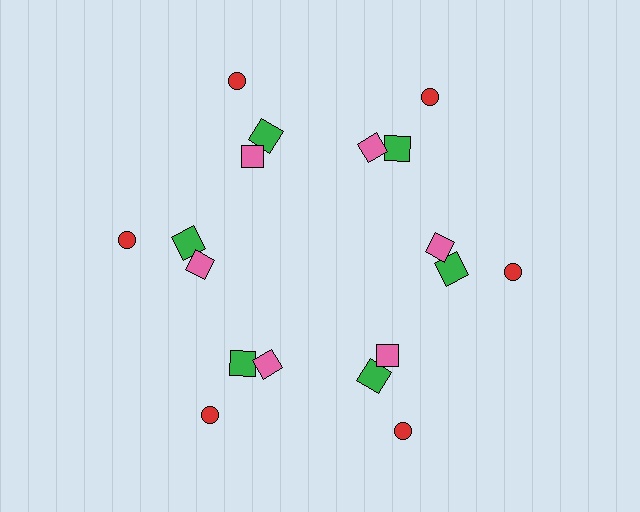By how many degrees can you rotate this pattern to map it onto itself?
The pattern maps onto itself every 60 degrees of rotation.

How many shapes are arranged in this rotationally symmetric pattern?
There are 18 shapes, arranged in 6 groups of 3.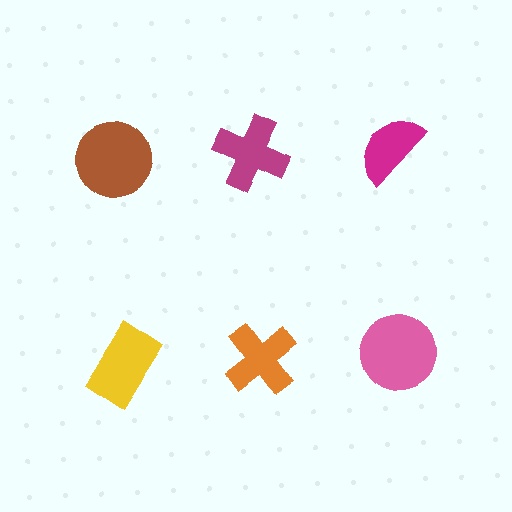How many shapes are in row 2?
3 shapes.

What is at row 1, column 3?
A magenta semicircle.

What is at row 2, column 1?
A yellow rectangle.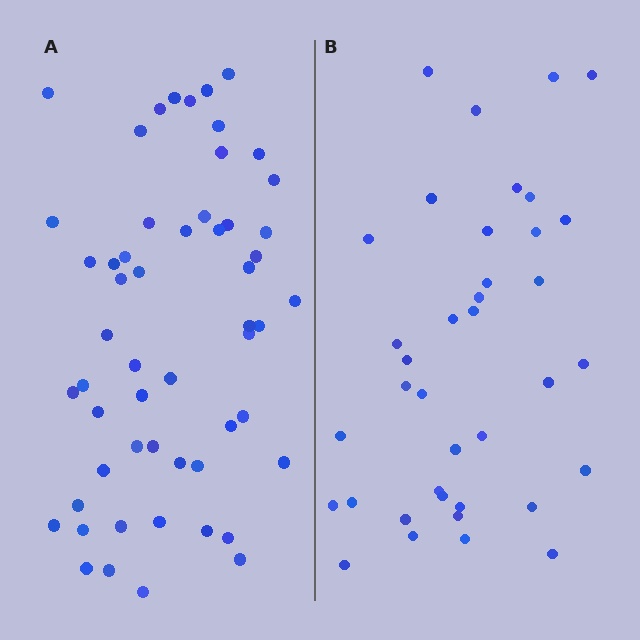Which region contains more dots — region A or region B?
Region A (the left region) has more dots.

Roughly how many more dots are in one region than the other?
Region A has approximately 15 more dots than region B.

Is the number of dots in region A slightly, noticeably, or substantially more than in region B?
Region A has noticeably more, but not dramatically so. The ratio is roughly 1.4 to 1.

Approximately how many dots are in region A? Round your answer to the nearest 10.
About 60 dots. (The exact count is 55, which rounds to 60.)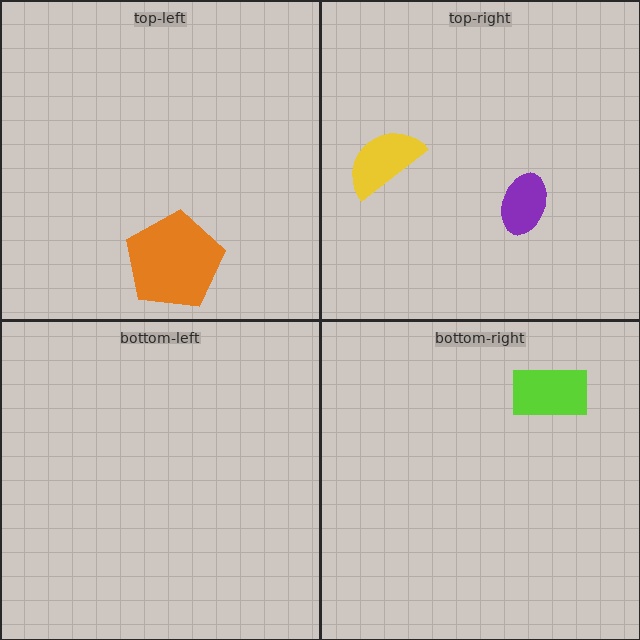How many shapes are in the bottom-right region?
1.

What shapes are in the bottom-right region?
The lime rectangle.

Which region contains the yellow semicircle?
The top-right region.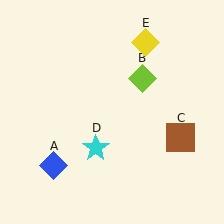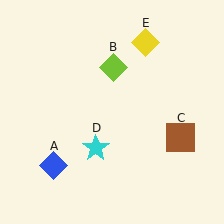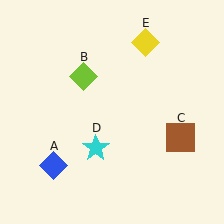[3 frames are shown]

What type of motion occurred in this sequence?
The lime diamond (object B) rotated counterclockwise around the center of the scene.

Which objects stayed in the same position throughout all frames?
Blue diamond (object A) and brown square (object C) and cyan star (object D) and yellow diamond (object E) remained stationary.